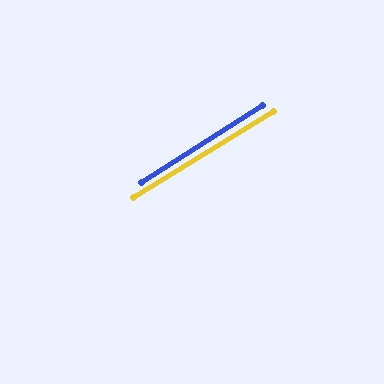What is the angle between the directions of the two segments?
Approximately 1 degree.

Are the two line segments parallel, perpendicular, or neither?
Parallel — their directions differ by only 1.1°.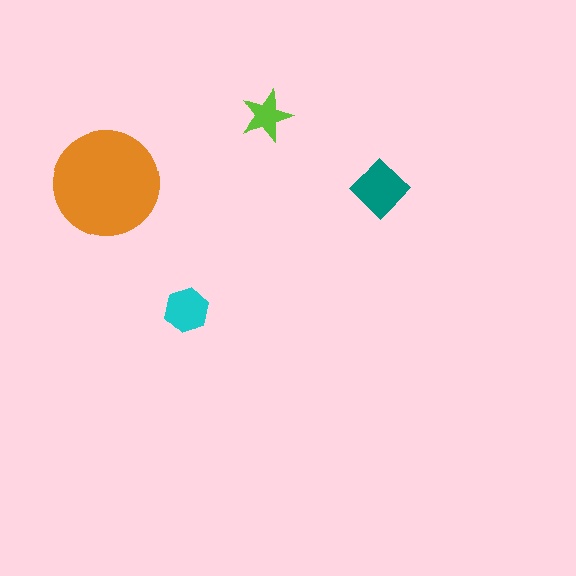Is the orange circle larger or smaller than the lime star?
Larger.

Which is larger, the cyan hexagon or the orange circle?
The orange circle.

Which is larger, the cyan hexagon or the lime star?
The cyan hexagon.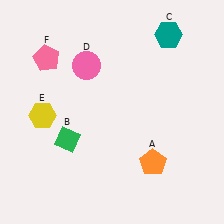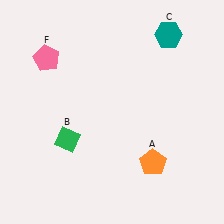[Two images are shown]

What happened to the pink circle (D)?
The pink circle (D) was removed in Image 2. It was in the top-left area of Image 1.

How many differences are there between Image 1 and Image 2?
There are 2 differences between the two images.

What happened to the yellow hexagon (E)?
The yellow hexagon (E) was removed in Image 2. It was in the bottom-left area of Image 1.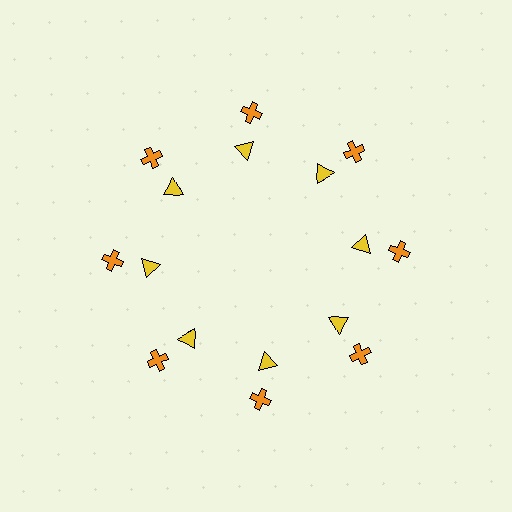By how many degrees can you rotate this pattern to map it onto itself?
The pattern maps onto itself every 45 degrees of rotation.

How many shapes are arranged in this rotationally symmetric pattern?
There are 16 shapes, arranged in 8 groups of 2.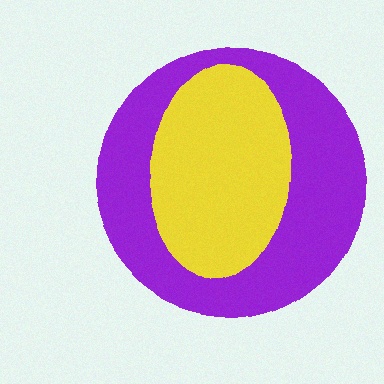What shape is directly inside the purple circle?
The yellow ellipse.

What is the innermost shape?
The yellow ellipse.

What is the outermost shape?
The purple circle.